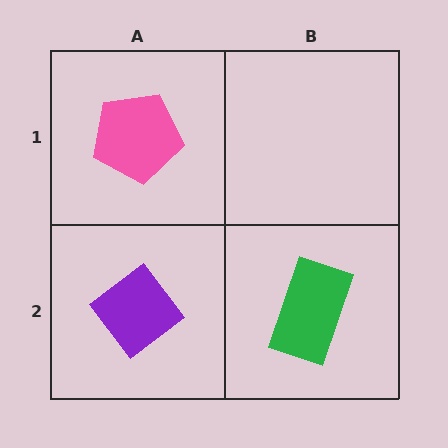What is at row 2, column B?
A green rectangle.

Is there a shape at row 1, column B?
No, that cell is empty.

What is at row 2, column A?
A purple diamond.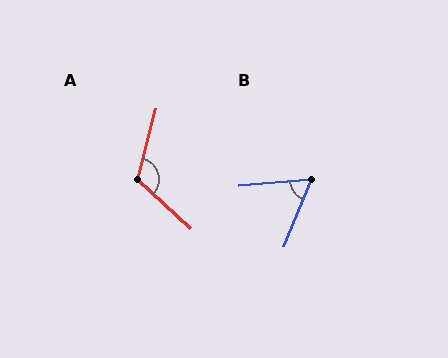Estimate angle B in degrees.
Approximately 63 degrees.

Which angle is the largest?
A, at approximately 118 degrees.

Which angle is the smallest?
B, at approximately 63 degrees.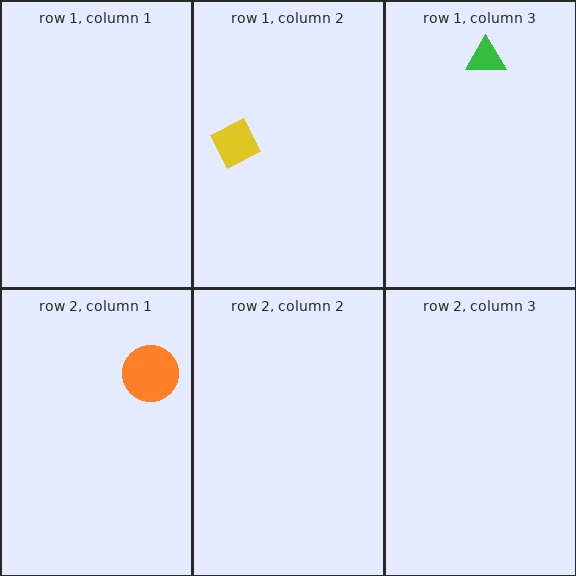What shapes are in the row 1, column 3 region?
The green triangle.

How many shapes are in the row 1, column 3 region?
1.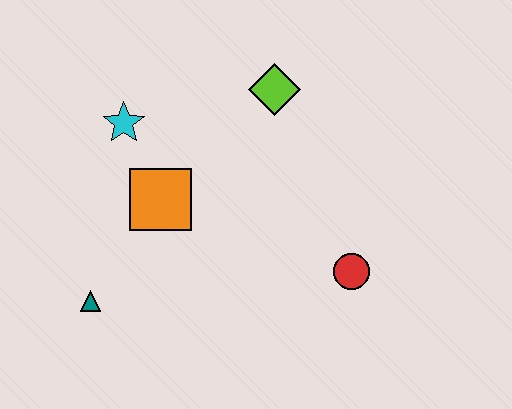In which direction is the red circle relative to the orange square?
The red circle is to the right of the orange square.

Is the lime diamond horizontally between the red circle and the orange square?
Yes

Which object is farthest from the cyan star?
The red circle is farthest from the cyan star.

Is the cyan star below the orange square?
No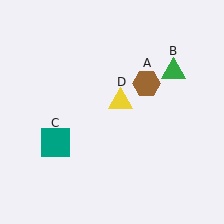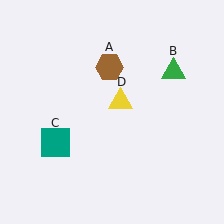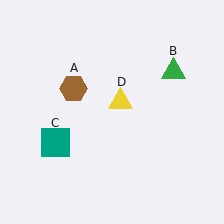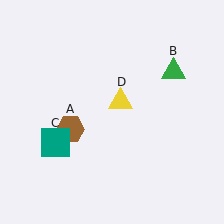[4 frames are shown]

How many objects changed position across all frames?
1 object changed position: brown hexagon (object A).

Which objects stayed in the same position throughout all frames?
Green triangle (object B) and teal square (object C) and yellow triangle (object D) remained stationary.